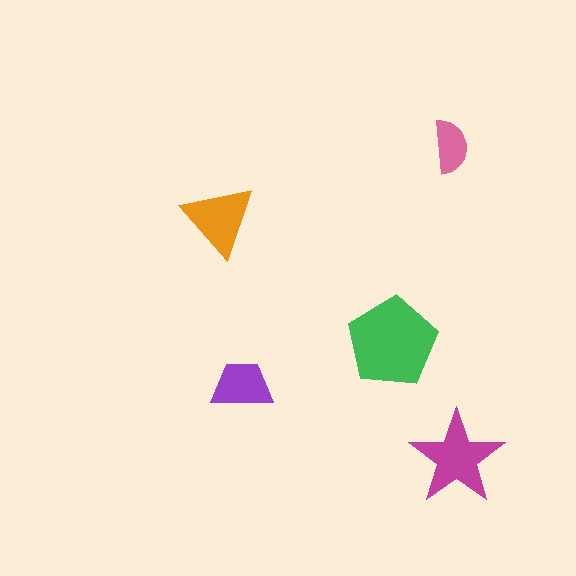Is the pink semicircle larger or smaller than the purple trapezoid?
Smaller.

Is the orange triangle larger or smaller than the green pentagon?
Smaller.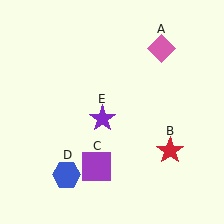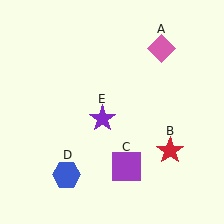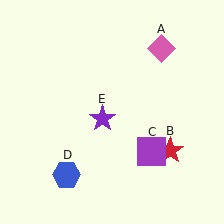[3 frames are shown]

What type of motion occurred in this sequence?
The purple square (object C) rotated counterclockwise around the center of the scene.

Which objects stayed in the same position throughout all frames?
Pink diamond (object A) and red star (object B) and blue hexagon (object D) and purple star (object E) remained stationary.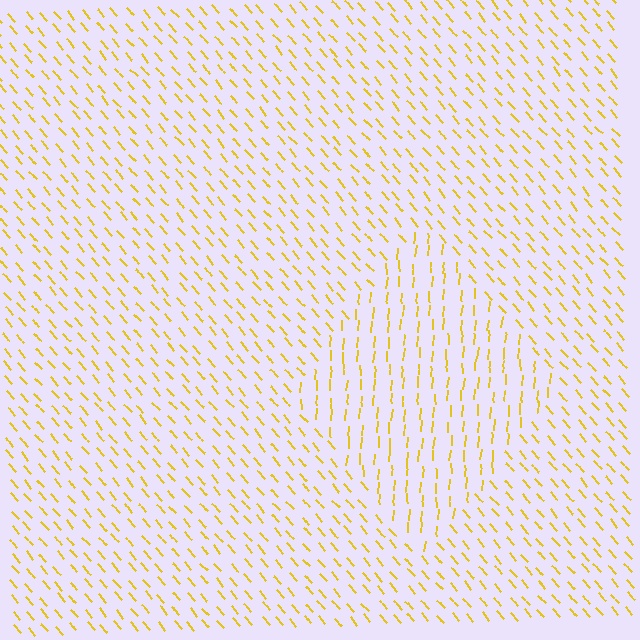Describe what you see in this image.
The image is filled with small yellow line segments. A diamond region in the image has lines oriented differently from the surrounding lines, creating a visible texture boundary.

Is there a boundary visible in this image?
Yes, there is a texture boundary formed by a change in line orientation.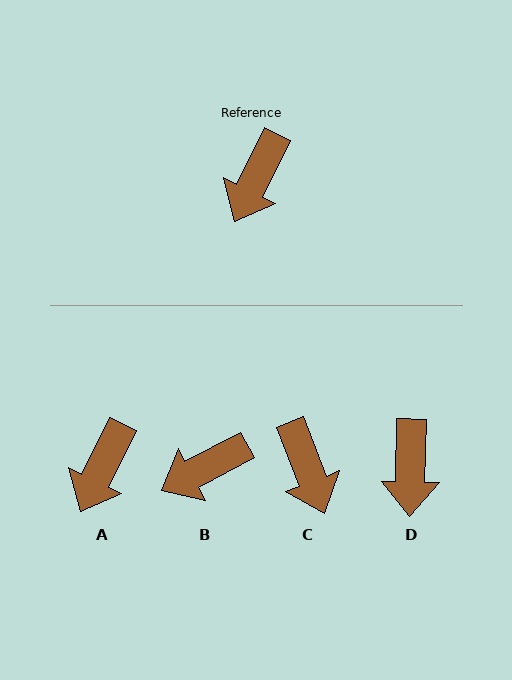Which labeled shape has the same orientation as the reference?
A.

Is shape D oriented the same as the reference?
No, it is off by about 25 degrees.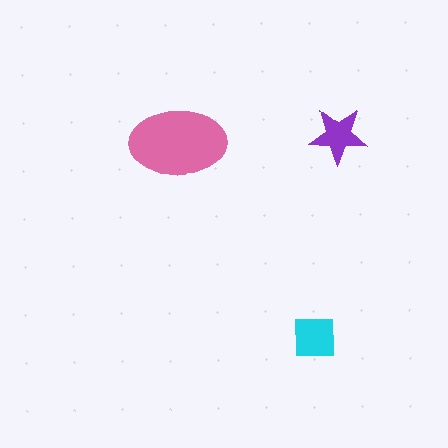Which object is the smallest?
The purple star.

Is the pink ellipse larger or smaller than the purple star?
Larger.